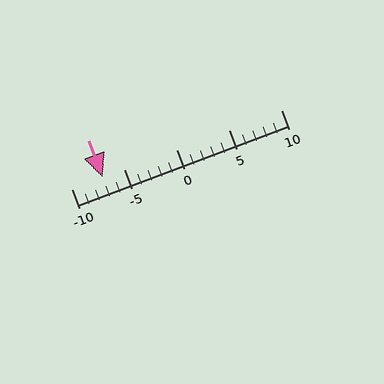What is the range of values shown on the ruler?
The ruler shows values from -10 to 10.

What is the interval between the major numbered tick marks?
The major tick marks are spaced 5 units apart.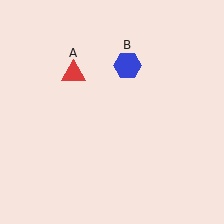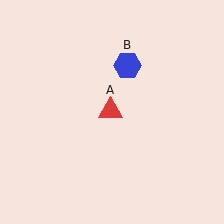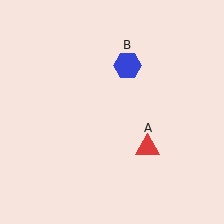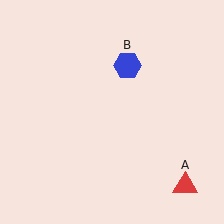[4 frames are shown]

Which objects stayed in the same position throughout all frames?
Blue hexagon (object B) remained stationary.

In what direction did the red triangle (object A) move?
The red triangle (object A) moved down and to the right.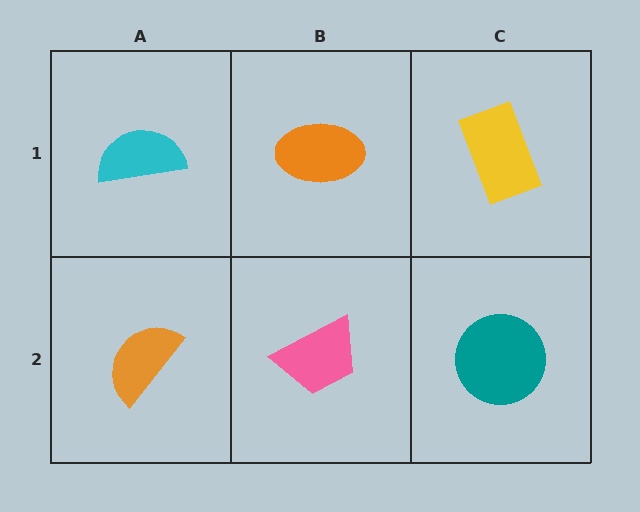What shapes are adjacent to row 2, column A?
A cyan semicircle (row 1, column A), a pink trapezoid (row 2, column B).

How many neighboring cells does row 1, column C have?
2.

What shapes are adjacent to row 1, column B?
A pink trapezoid (row 2, column B), a cyan semicircle (row 1, column A), a yellow rectangle (row 1, column C).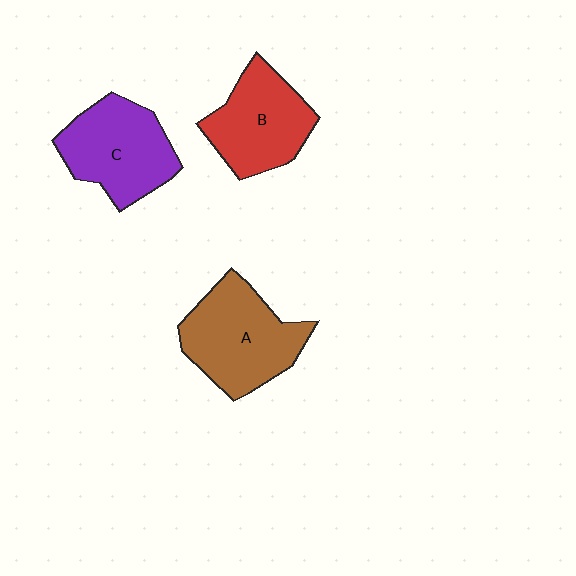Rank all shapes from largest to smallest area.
From largest to smallest: A (brown), C (purple), B (red).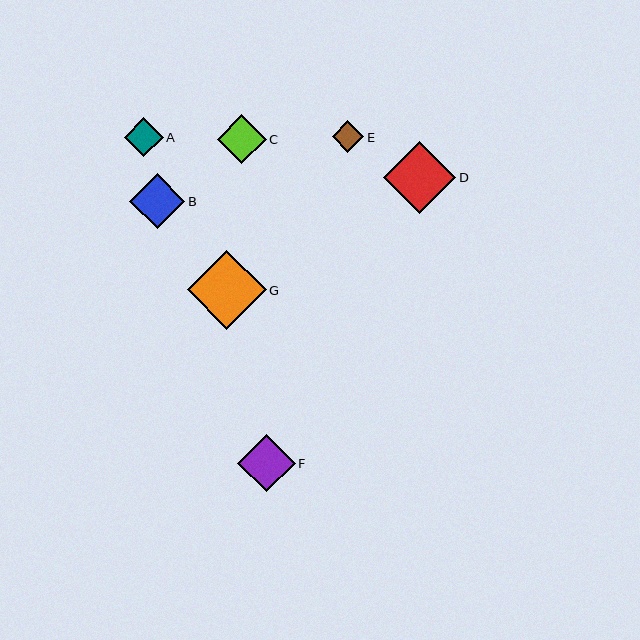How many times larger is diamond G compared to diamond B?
Diamond G is approximately 1.4 times the size of diamond B.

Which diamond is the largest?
Diamond G is the largest with a size of approximately 79 pixels.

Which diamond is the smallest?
Diamond E is the smallest with a size of approximately 32 pixels.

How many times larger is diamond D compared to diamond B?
Diamond D is approximately 1.3 times the size of diamond B.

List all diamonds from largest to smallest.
From largest to smallest: G, D, F, B, C, A, E.